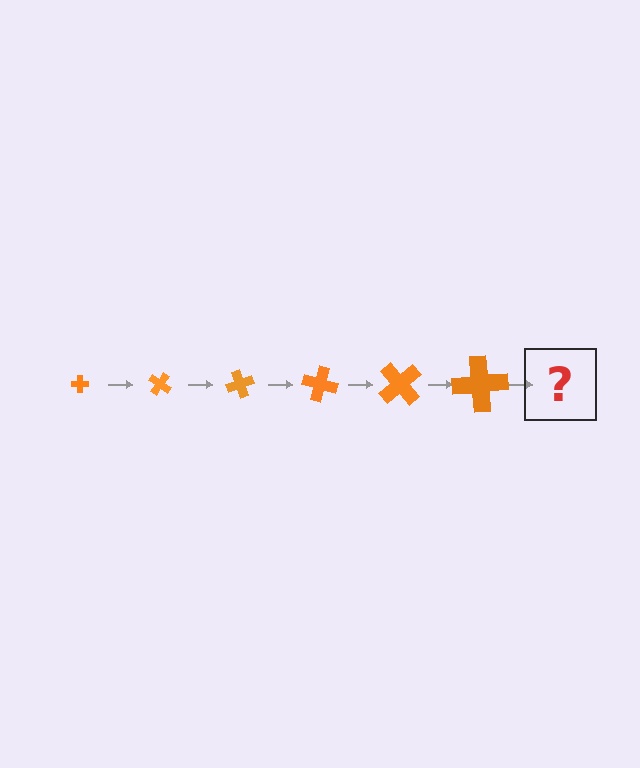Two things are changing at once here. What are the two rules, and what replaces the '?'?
The two rules are that the cross grows larger each step and it rotates 35 degrees each step. The '?' should be a cross, larger than the previous one and rotated 210 degrees from the start.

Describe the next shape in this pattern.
It should be a cross, larger than the previous one and rotated 210 degrees from the start.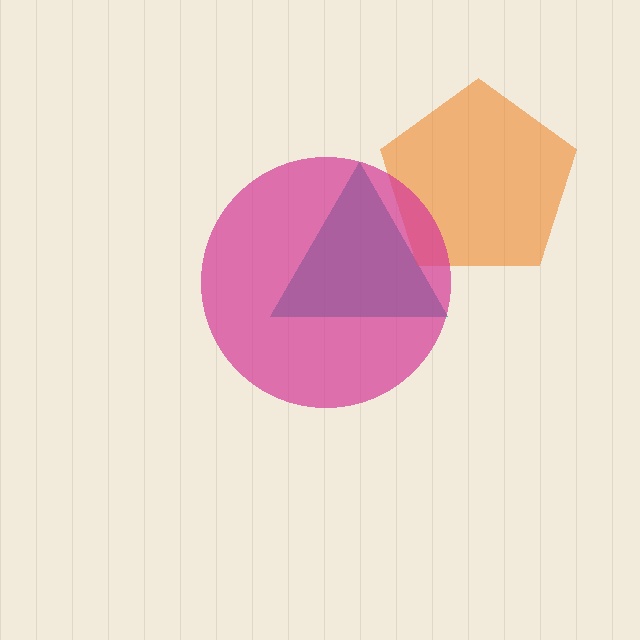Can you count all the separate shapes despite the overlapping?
Yes, there are 3 separate shapes.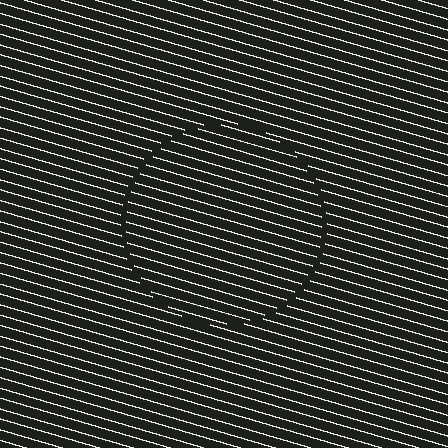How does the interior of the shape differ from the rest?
The interior of the shape contains the same grating, shifted by half a period — the contour is defined by the phase discontinuity where line-ends from the inner and outer gratings abut.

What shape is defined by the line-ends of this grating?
An illusory circle. The interior of the shape contains the same grating, shifted by half a period — the contour is defined by the phase discontinuity where line-ends from the inner and outer gratings abut.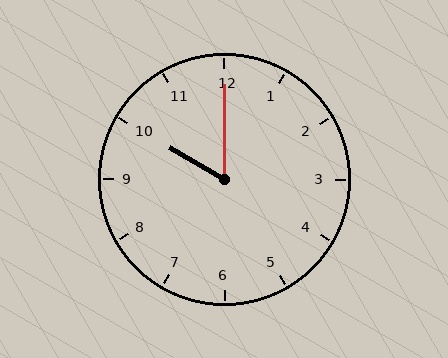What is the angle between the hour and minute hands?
Approximately 60 degrees.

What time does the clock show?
10:00.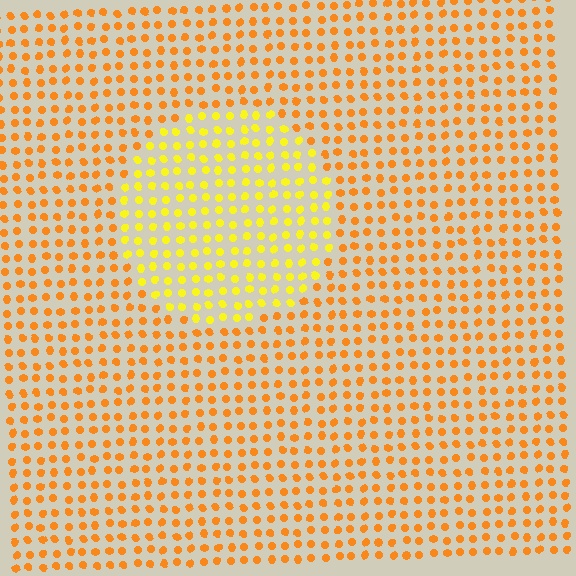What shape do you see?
I see a circle.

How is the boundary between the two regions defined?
The boundary is defined purely by a slight shift in hue (about 30 degrees). Spacing, size, and orientation are identical on both sides.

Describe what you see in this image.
The image is filled with small orange elements in a uniform arrangement. A circle-shaped region is visible where the elements are tinted to a slightly different hue, forming a subtle color boundary.